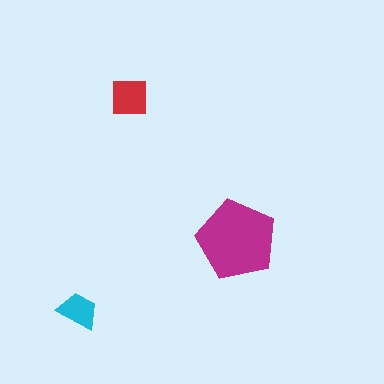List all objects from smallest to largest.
The cyan trapezoid, the red square, the magenta pentagon.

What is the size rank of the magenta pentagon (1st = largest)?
1st.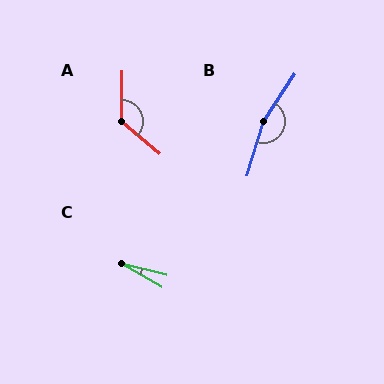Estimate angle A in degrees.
Approximately 130 degrees.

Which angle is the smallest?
C, at approximately 16 degrees.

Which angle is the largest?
B, at approximately 162 degrees.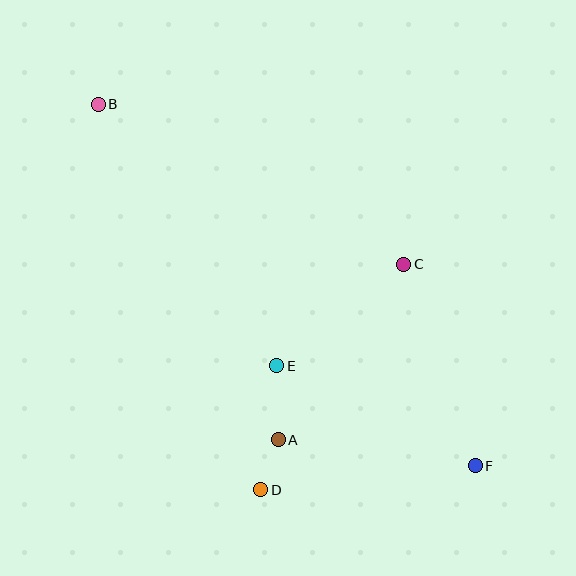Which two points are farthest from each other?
Points B and F are farthest from each other.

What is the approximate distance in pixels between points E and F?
The distance between E and F is approximately 223 pixels.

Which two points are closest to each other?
Points A and D are closest to each other.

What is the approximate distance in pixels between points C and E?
The distance between C and E is approximately 163 pixels.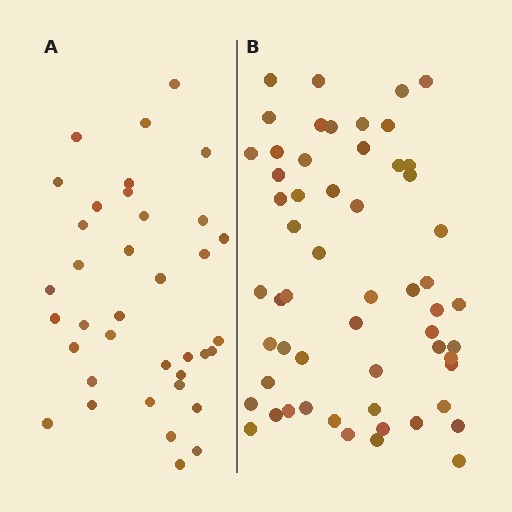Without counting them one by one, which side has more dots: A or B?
Region B (the right region) has more dots.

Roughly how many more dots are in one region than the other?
Region B has approximately 20 more dots than region A.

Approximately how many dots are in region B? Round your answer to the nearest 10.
About 60 dots. (The exact count is 57, which rounds to 60.)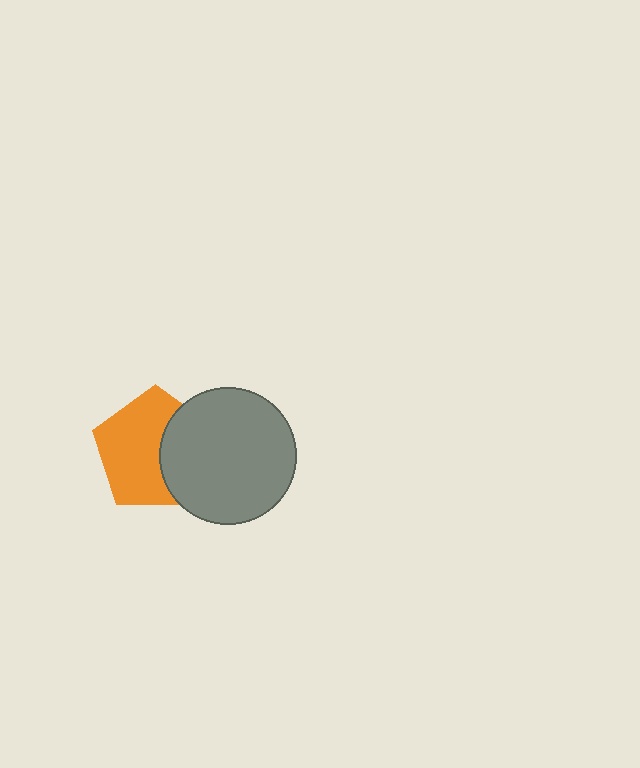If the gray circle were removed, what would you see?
You would see the complete orange pentagon.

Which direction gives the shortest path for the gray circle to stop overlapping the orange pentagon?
Moving right gives the shortest separation.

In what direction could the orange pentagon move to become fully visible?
The orange pentagon could move left. That would shift it out from behind the gray circle entirely.